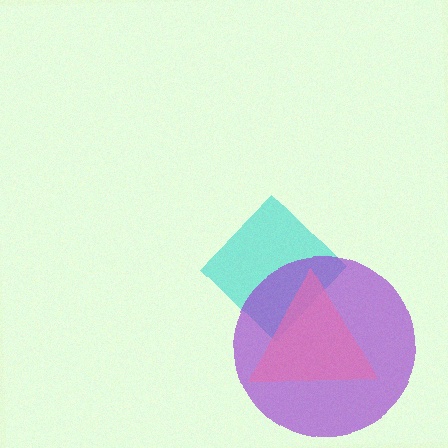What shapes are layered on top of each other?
The layered shapes are: a cyan diamond, a purple circle, a pink triangle.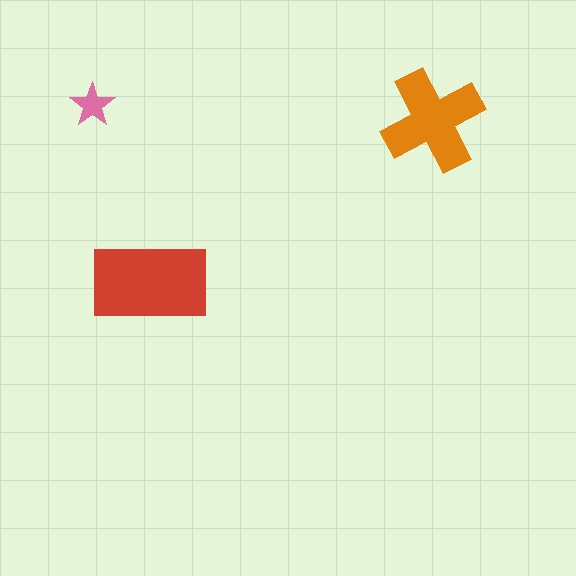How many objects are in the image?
There are 3 objects in the image.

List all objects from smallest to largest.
The pink star, the orange cross, the red rectangle.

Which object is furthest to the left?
The pink star is leftmost.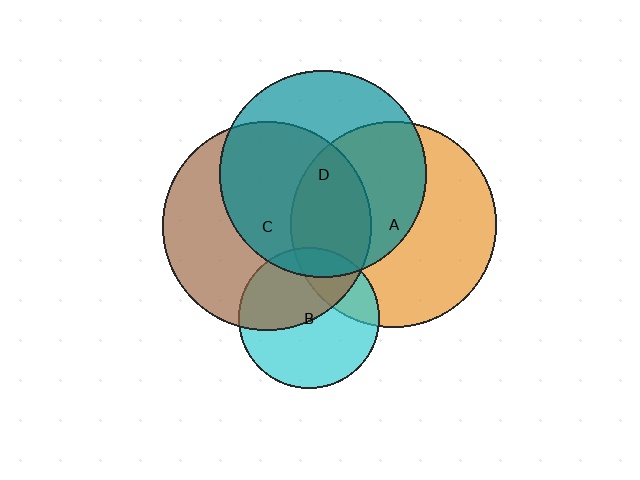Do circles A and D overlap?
Yes.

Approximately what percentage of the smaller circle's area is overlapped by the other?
Approximately 50%.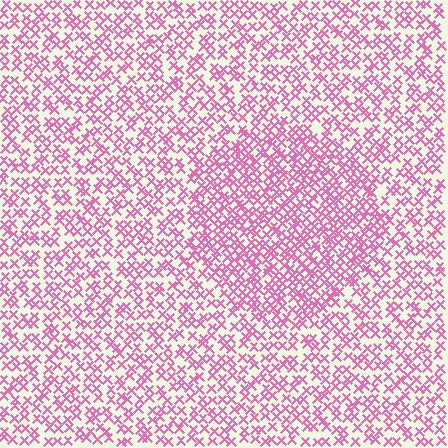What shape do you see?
I see a circle.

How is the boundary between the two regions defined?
The boundary is defined by a change in element density (approximately 1.6x ratio). All elements are the same color, size, and shape.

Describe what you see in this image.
The image contains small pink elements arranged at two different densities. A circle-shaped region is visible where the elements are more densely packed than the surrounding area.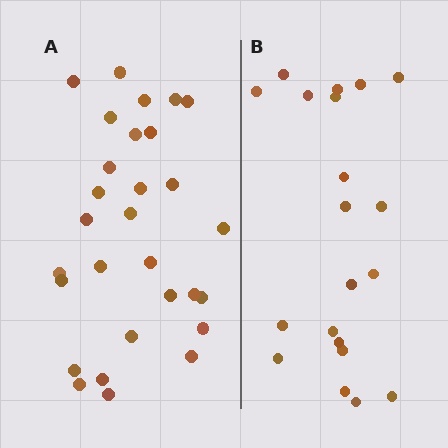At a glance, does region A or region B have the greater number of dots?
Region A (the left region) has more dots.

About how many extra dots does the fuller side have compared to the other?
Region A has roughly 8 or so more dots than region B.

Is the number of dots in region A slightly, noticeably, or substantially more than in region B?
Region A has substantially more. The ratio is roughly 1.4 to 1.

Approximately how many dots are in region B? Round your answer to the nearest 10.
About 20 dots.